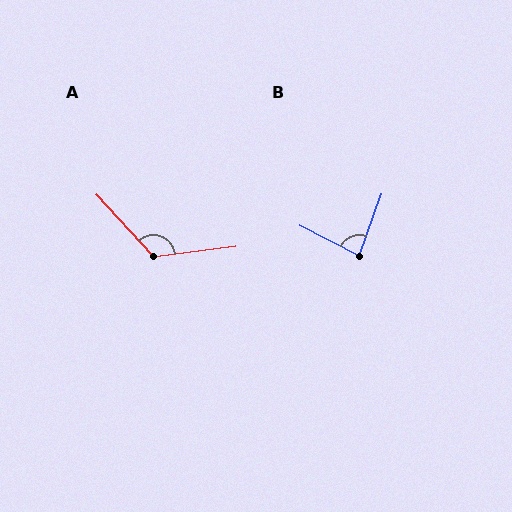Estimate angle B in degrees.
Approximately 82 degrees.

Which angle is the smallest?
B, at approximately 82 degrees.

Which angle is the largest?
A, at approximately 125 degrees.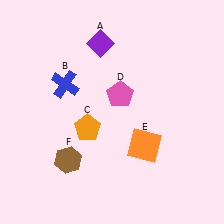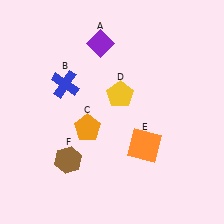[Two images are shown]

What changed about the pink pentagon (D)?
In Image 1, D is pink. In Image 2, it changed to yellow.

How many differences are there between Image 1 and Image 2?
There is 1 difference between the two images.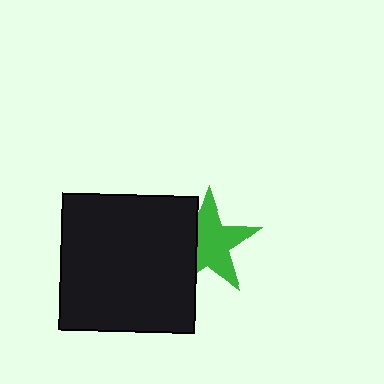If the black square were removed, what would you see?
You would see the complete green star.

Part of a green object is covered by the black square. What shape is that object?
It is a star.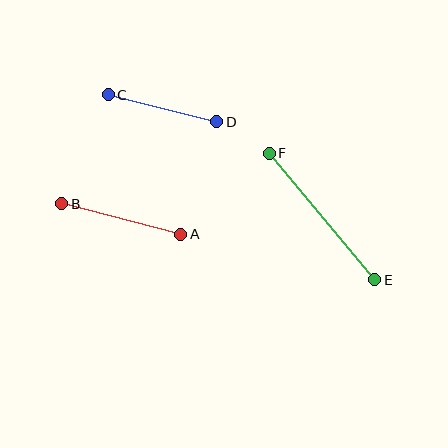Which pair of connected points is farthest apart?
Points E and F are farthest apart.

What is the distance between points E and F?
The distance is approximately 165 pixels.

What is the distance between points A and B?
The distance is approximately 123 pixels.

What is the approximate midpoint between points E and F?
The midpoint is at approximately (322, 216) pixels.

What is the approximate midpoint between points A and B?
The midpoint is at approximately (121, 219) pixels.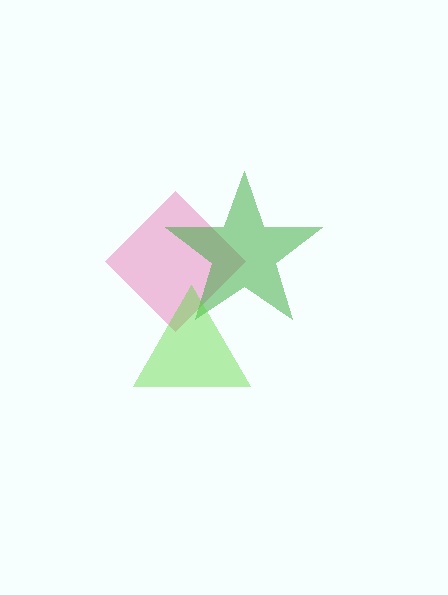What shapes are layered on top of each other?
The layered shapes are: a pink diamond, a green star, a lime triangle.